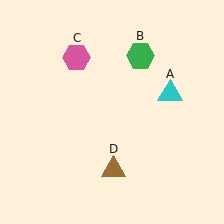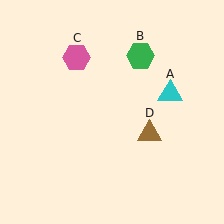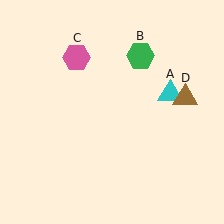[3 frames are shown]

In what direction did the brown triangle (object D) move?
The brown triangle (object D) moved up and to the right.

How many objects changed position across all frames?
1 object changed position: brown triangle (object D).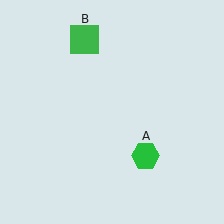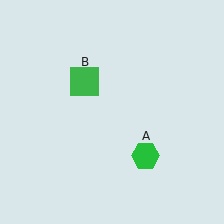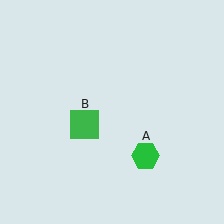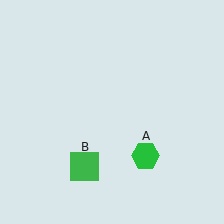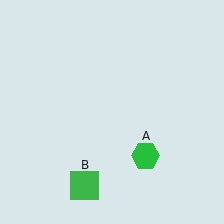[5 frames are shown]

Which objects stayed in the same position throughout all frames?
Green hexagon (object A) remained stationary.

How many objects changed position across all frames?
1 object changed position: green square (object B).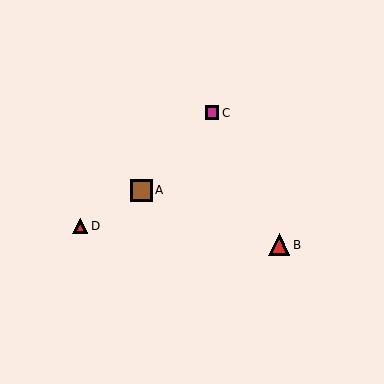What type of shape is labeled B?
Shape B is a red triangle.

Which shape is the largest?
The brown square (labeled A) is the largest.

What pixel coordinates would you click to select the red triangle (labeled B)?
Click at (279, 245) to select the red triangle B.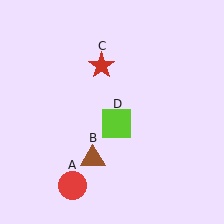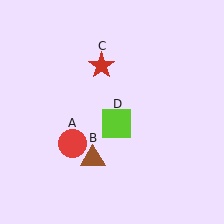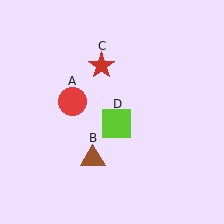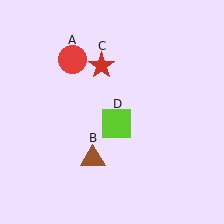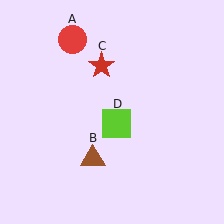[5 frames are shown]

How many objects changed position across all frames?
1 object changed position: red circle (object A).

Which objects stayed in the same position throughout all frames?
Brown triangle (object B) and red star (object C) and lime square (object D) remained stationary.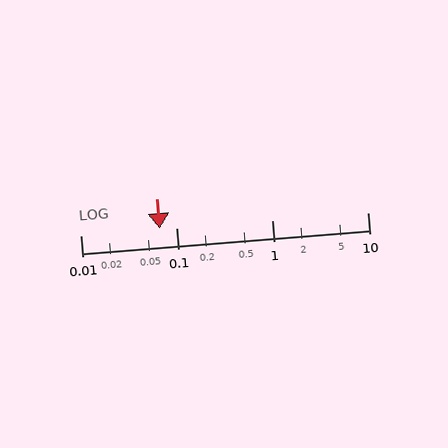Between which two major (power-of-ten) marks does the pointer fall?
The pointer is between 0.01 and 0.1.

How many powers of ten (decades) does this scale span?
The scale spans 3 decades, from 0.01 to 10.